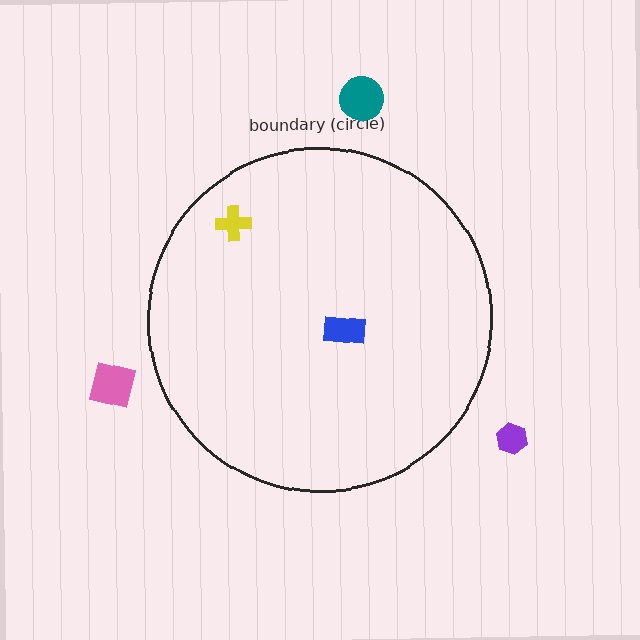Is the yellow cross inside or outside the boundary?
Inside.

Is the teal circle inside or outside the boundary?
Outside.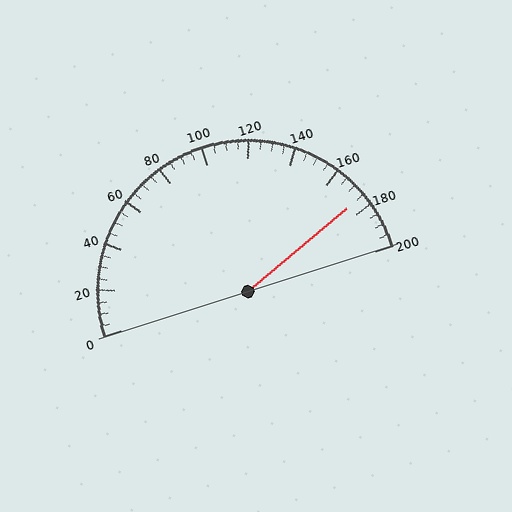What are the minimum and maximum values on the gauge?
The gauge ranges from 0 to 200.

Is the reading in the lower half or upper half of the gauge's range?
The reading is in the upper half of the range (0 to 200).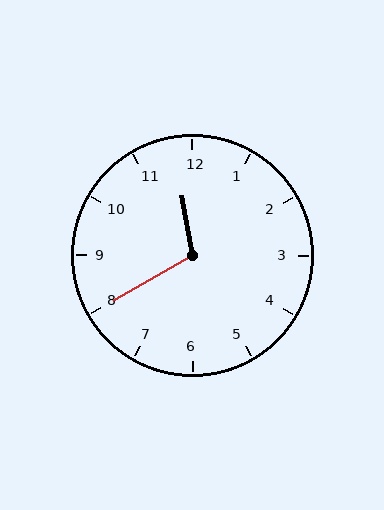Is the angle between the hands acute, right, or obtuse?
It is obtuse.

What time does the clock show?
11:40.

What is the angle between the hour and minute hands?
Approximately 110 degrees.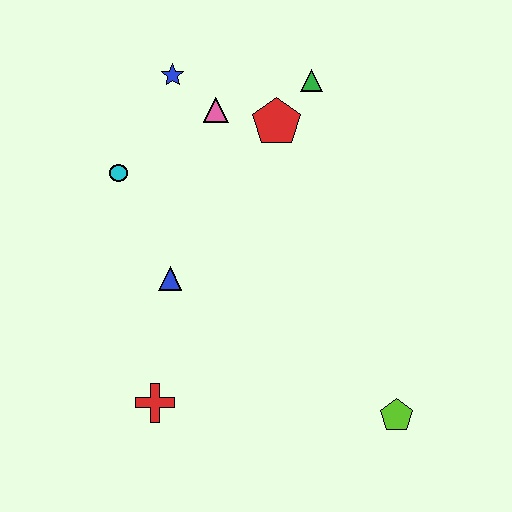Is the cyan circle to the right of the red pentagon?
No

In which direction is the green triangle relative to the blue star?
The green triangle is to the right of the blue star.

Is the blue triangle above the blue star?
No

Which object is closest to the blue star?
The pink triangle is closest to the blue star.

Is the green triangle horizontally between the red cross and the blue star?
No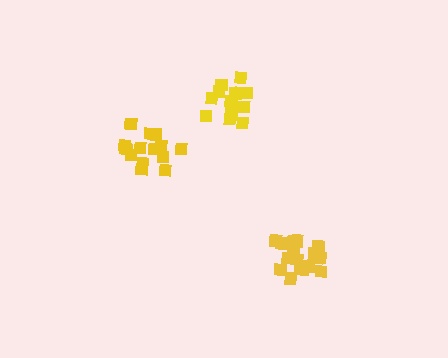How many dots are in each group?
Group 1: 15 dots, Group 2: 15 dots, Group 3: 20 dots (50 total).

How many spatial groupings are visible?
There are 3 spatial groupings.